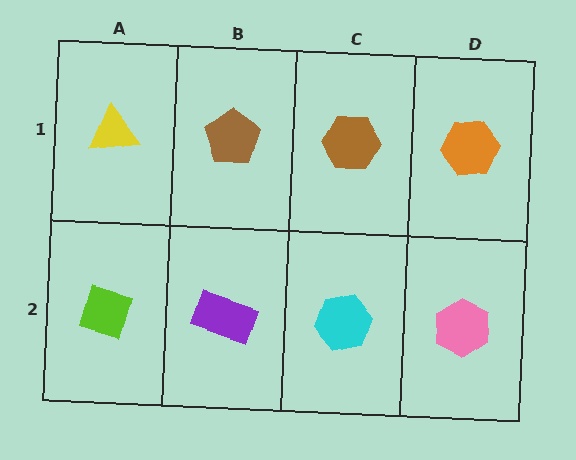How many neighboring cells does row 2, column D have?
2.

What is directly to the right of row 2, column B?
A cyan hexagon.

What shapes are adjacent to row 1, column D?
A pink hexagon (row 2, column D), a brown hexagon (row 1, column C).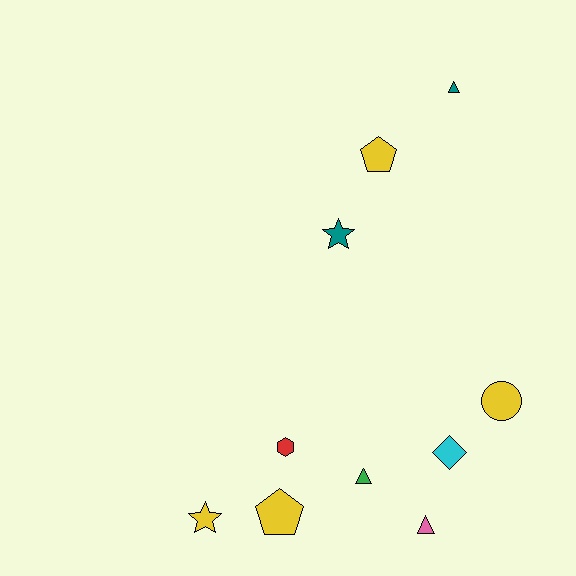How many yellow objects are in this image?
There are 4 yellow objects.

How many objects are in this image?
There are 10 objects.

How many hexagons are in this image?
There is 1 hexagon.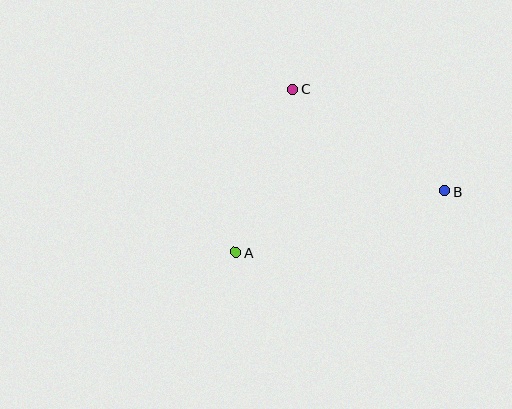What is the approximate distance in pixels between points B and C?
The distance between B and C is approximately 184 pixels.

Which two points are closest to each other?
Points A and C are closest to each other.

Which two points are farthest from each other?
Points A and B are farthest from each other.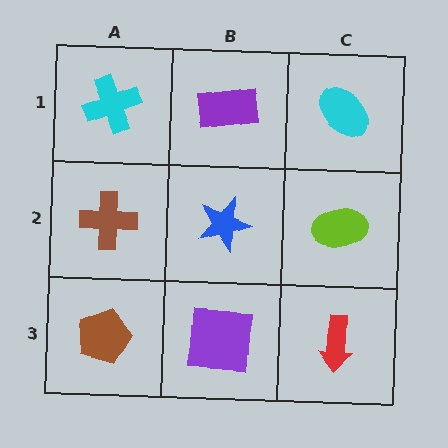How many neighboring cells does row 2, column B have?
4.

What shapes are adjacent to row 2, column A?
A cyan cross (row 1, column A), a brown pentagon (row 3, column A), a blue star (row 2, column B).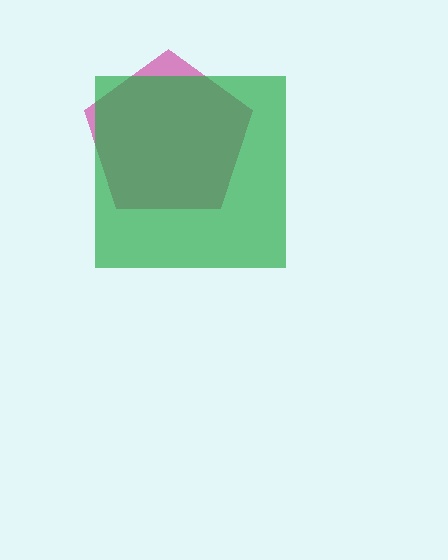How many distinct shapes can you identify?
There are 2 distinct shapes: a magenta pentagon, a green square.